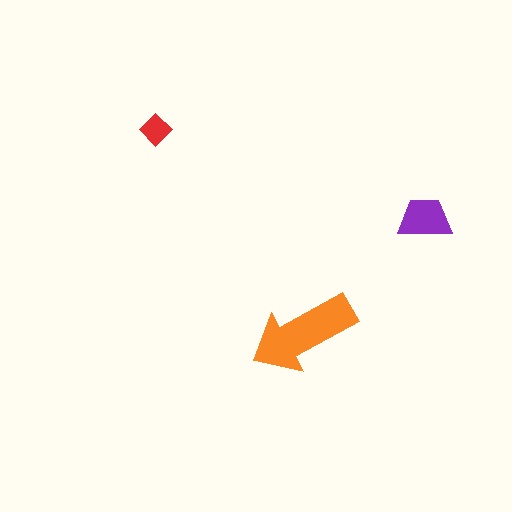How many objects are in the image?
There are 3 objects in the image.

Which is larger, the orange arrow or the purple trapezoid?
The orange arrow.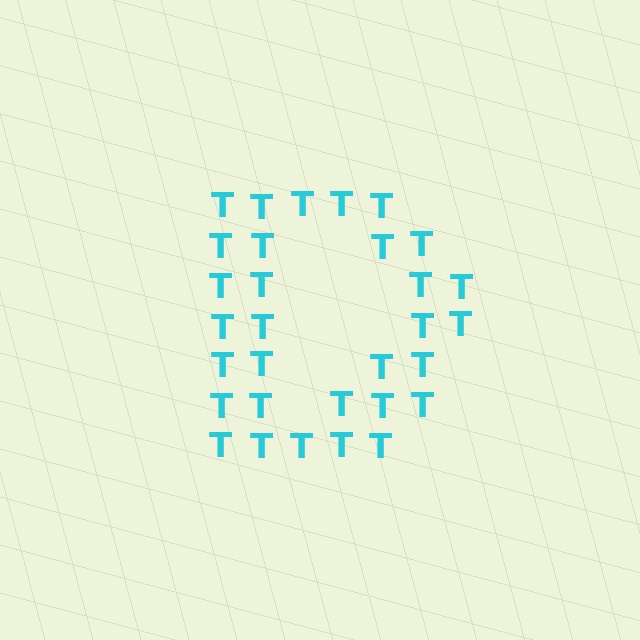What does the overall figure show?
The overall figure shows the letter D.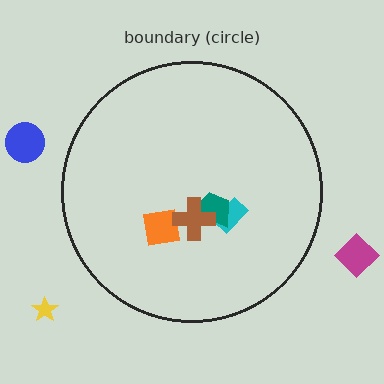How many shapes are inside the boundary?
4 inside, 3 outside.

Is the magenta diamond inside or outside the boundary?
Outside.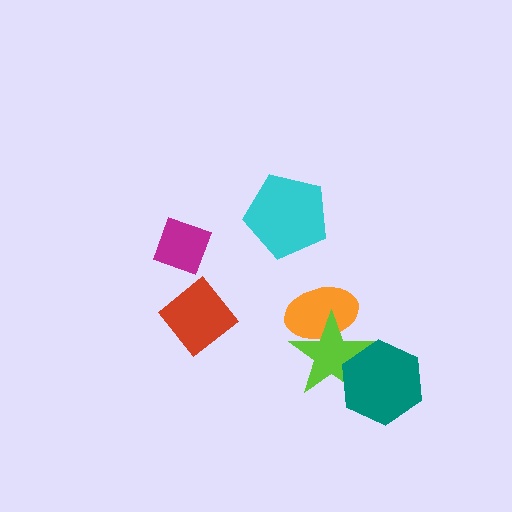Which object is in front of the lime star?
The teal hexagon is in front of the lime star.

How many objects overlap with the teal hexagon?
1 object overlaps with the teal hexagon.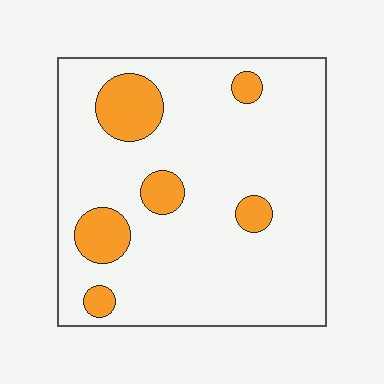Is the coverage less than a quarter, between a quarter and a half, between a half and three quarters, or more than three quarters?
Less than a quarter.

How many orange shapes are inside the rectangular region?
6.